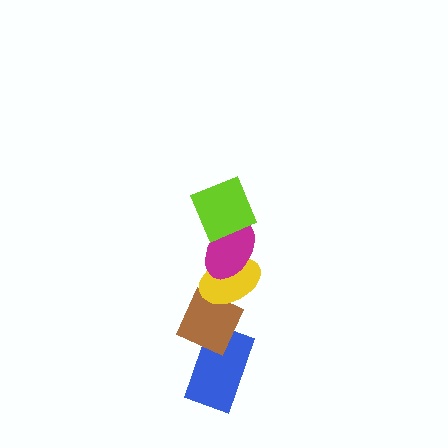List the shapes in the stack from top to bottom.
From top to bottom: the lime square, the magenta ellipse, the yellow ellipse, the brown diamond, the blue rectangle.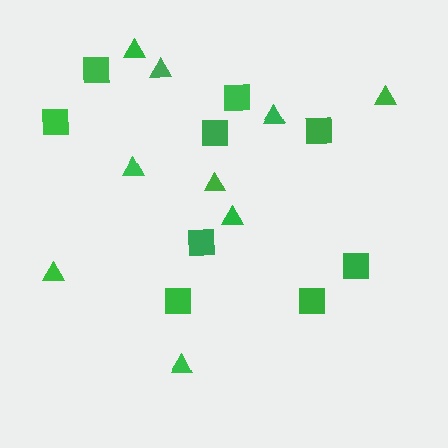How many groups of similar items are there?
There are 2 groups: one group of triangles (9) and one group of squares (9).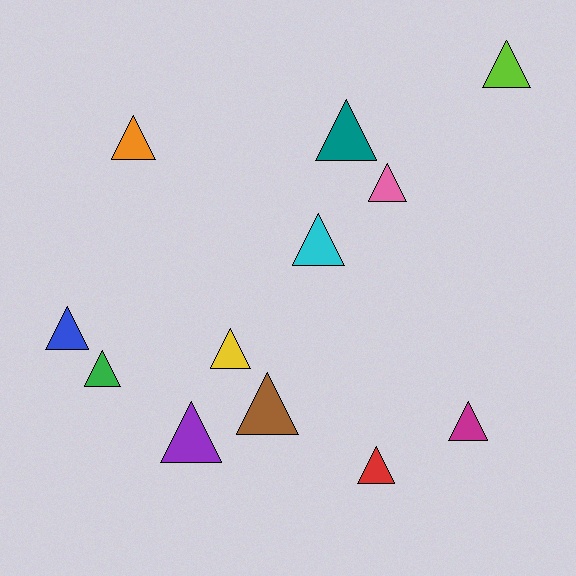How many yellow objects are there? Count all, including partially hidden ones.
There is 1 yellow object.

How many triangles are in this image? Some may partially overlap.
There are 12 triangles.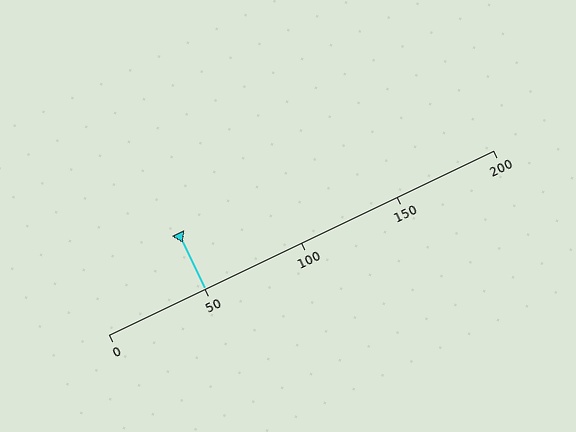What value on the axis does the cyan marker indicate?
The marker indicates approximately 50.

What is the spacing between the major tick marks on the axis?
The major ticks are spaced 50 apart.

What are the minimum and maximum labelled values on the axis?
The axis runs from 0 to 200.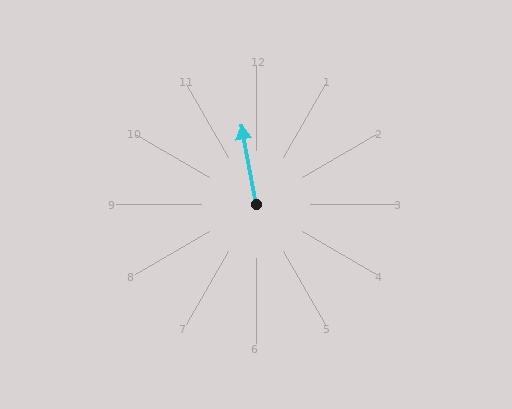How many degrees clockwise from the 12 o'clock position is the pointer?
Approximately 349 degrees.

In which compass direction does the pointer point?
North.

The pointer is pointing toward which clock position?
Roughly 12 o'clock.